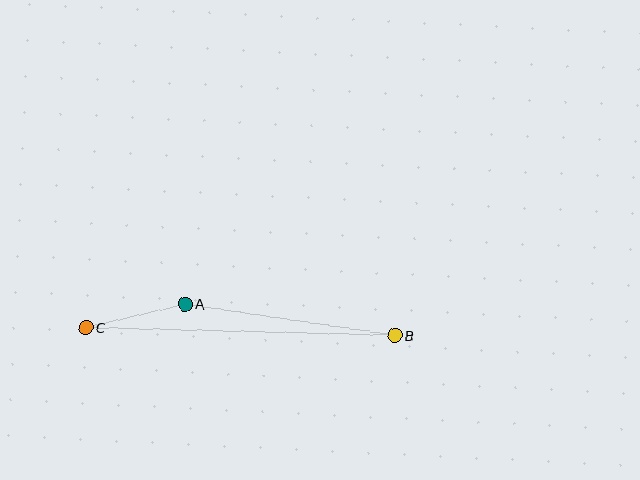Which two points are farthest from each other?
Points B and C are farthest from each other.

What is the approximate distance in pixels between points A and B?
The distance between A and B is approximately 212 pixels.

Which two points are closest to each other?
Points A and C are closest to each other.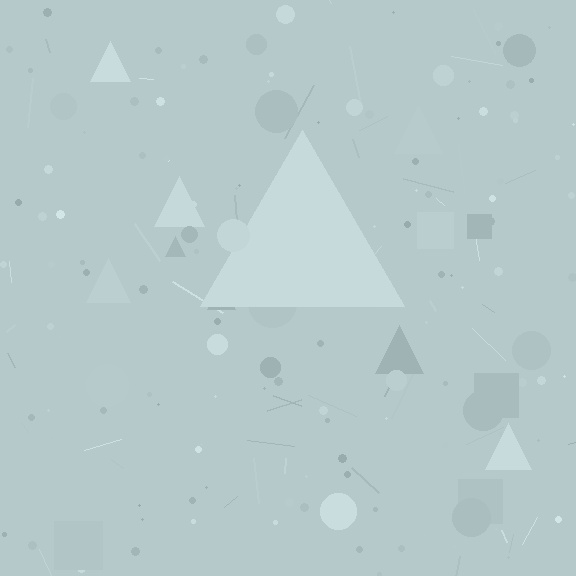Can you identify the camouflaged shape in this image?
The camouflaged shape is a triangle.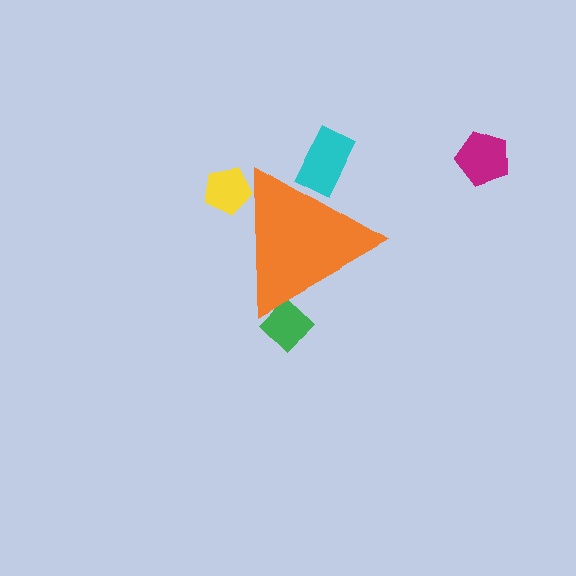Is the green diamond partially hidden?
Yes, the green diamond is partially hidden behind the orange triangle.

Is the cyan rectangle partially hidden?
Yes, the cyan rectangle is partially hidden behind the orange triangle.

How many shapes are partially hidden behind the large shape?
3 shapes are partially hidden.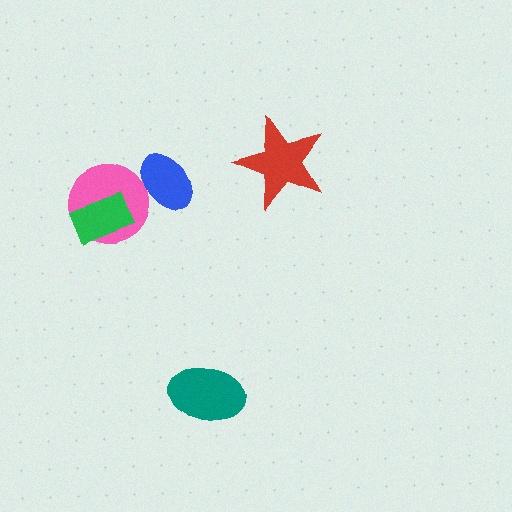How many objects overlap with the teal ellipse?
0 objects overlap with the teal ellipse.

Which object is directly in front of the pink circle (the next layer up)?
The blue ellipse is directly in front of the pink circle.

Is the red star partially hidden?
No, no other shape covers it.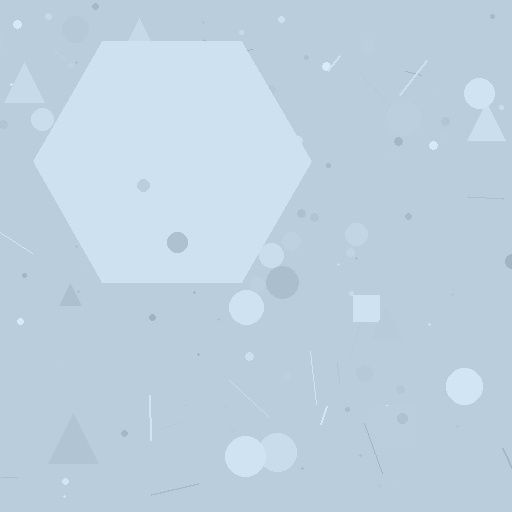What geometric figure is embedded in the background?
A hexagon is embedded in the background.